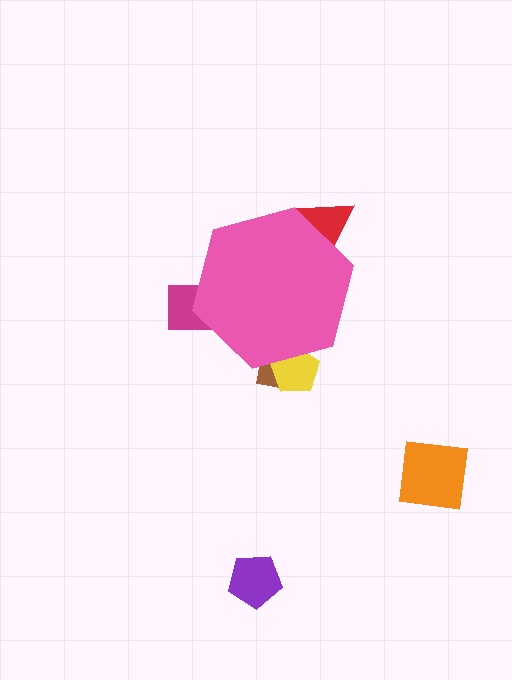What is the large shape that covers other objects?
A pink hexagon.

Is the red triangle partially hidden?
Yes, the red triangle is partially hidden behind the pink hexagon.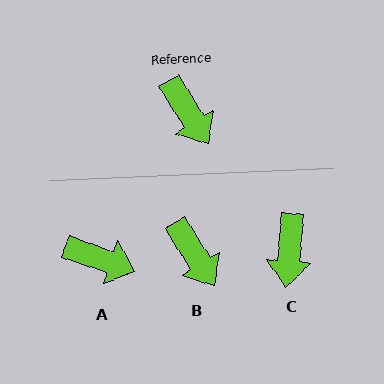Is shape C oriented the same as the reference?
No, it is off by about 38 degrees.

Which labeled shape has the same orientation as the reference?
B.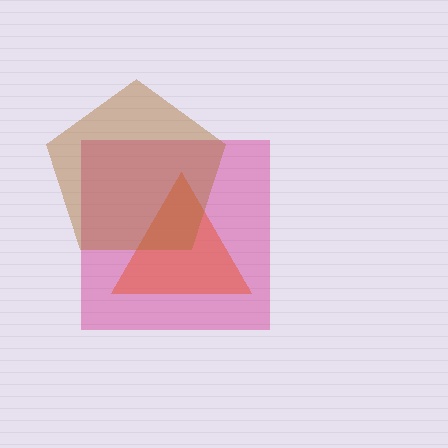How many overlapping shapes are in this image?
There are 3 overlapping shapes in the image.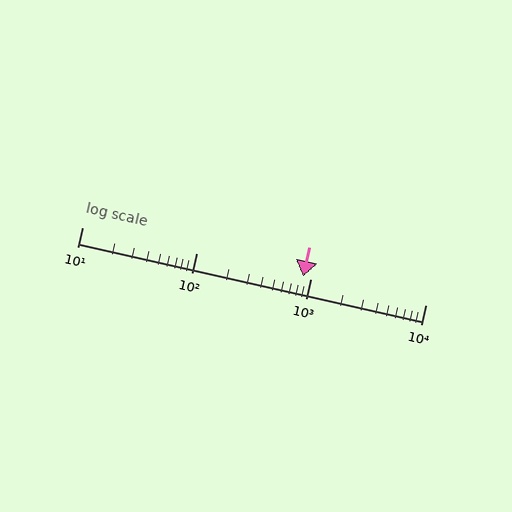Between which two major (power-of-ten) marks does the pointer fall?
The pointer is between 100 and 1000.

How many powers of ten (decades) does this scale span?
The scale spans 3 decades, from 10 to 10000.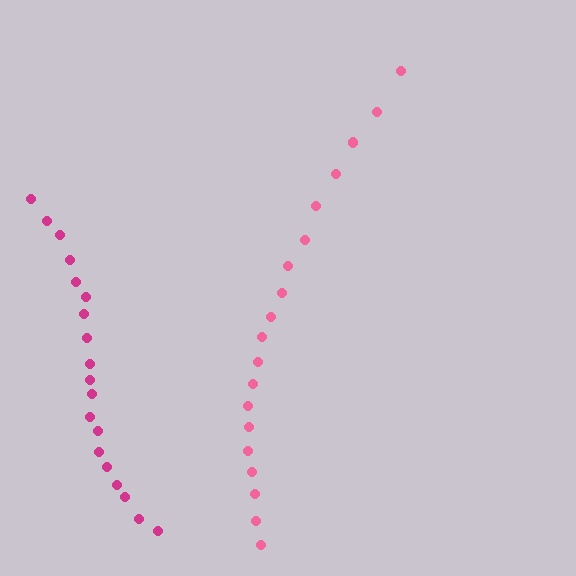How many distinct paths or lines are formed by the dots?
There are 2 distinct paths.